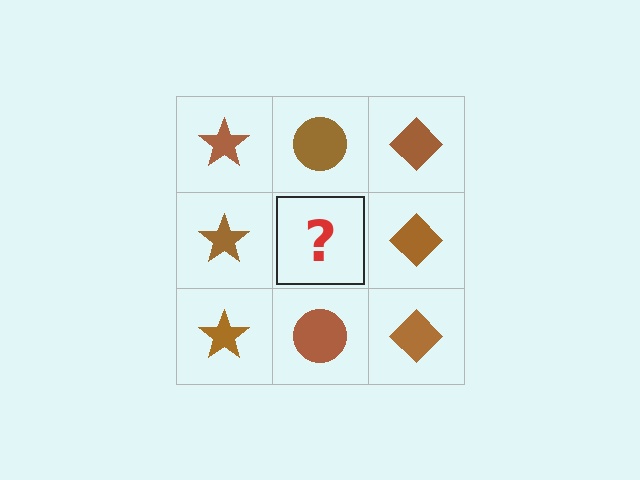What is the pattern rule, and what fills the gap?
The rule is that each column has a consistent shape. The gap should be filled with a brown circle.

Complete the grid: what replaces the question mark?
The question mark should be replaced with a brown circle.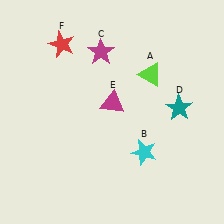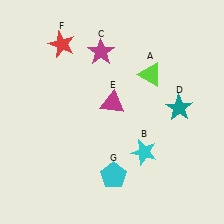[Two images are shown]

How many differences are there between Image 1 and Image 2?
There is 1 difference between the two images.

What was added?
A cyan pentagon (G) was added in Image 2.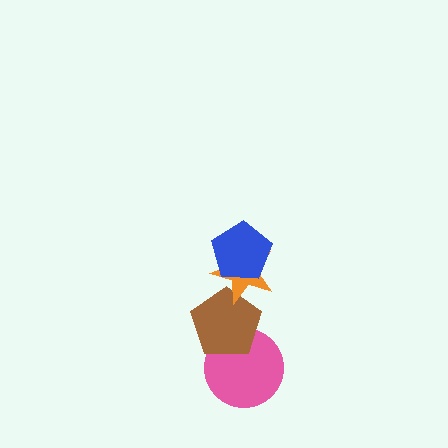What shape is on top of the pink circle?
The brown pentagon is on top of the pink circle.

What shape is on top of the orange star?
The blue pentagon is on top of the orange star.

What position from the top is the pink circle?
The pink circle is 4th from the top.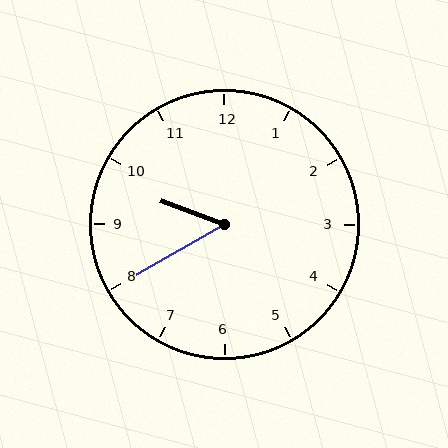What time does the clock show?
9:40.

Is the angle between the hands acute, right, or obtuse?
It is acute.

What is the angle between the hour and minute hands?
Approximately 50 degrees.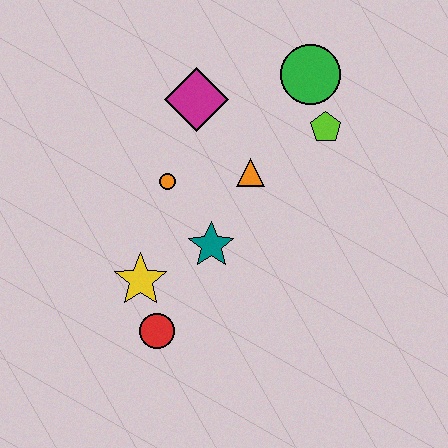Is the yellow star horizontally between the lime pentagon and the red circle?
No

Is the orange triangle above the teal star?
Yes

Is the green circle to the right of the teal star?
Yes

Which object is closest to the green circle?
The lime pentagon is closest to the green circle.